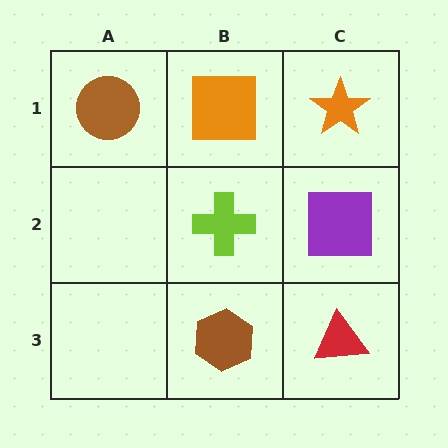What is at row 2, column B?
A lime cross.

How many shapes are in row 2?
2 shapes.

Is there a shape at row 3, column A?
No, that cell is empty.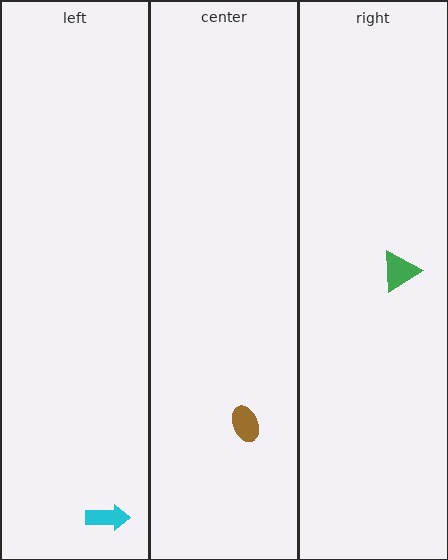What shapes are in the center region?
The brown ellipse.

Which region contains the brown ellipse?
The center region.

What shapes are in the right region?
The green triangle.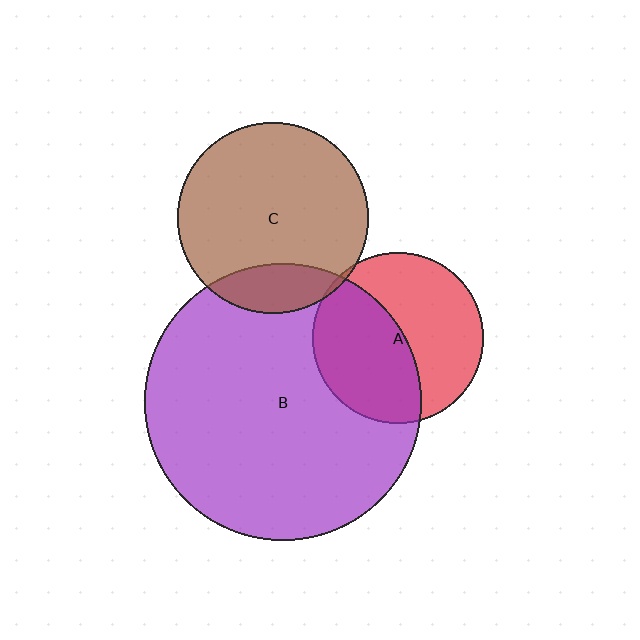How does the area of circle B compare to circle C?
Approximately 2.1 times.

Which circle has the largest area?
Circle B (purple).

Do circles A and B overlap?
Yes.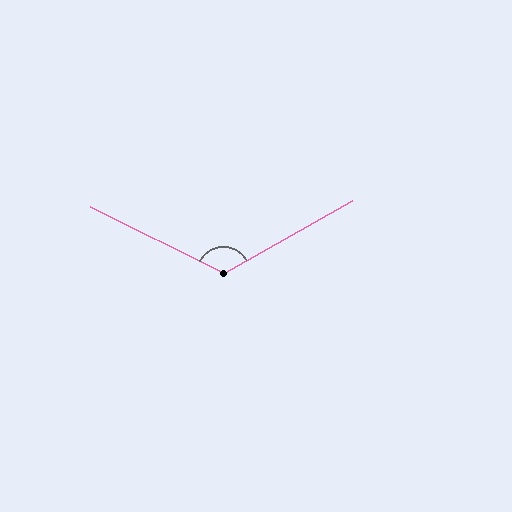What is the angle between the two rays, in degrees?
Approximately 124 degrees.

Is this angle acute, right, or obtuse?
It is obtuse.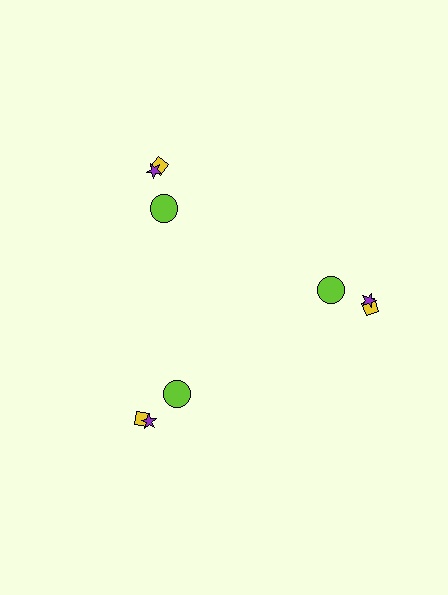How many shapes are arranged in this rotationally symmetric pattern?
There are 9 shapes, arranged in 3 groups of 3.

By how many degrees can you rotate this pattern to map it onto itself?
The pattern maps onto itself every 120 degrees of rotation.